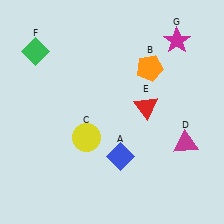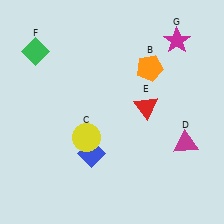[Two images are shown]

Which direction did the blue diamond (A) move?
The blue diamond (A) moved left.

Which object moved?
The blue diamond (A) moved left.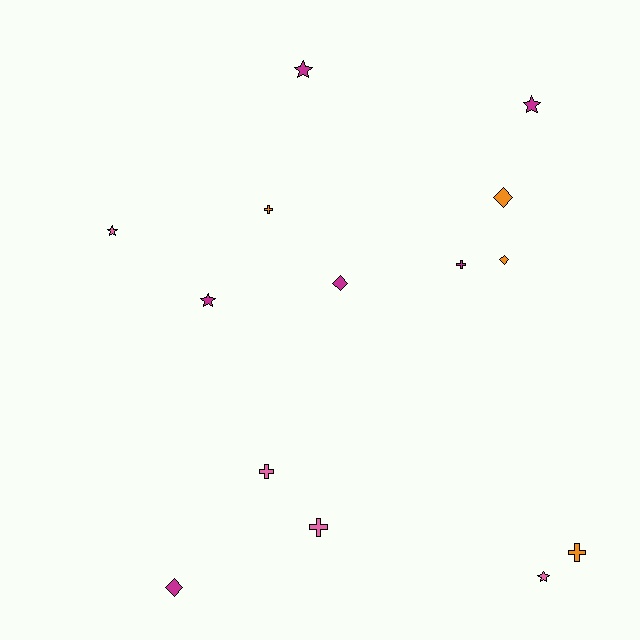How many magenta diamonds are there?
There are 2 magenta diamonds.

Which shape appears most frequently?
Cross, with 5 objects.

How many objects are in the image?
There are 14 objects.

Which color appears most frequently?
Magenta, with 6 objects.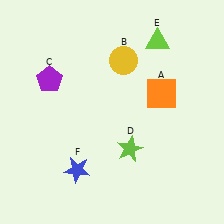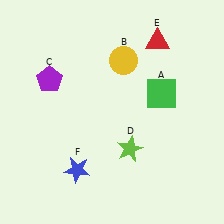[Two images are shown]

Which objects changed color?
A changed from orange to green. E changed from lime to red.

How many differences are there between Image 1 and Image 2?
There are 2 differences between the two images.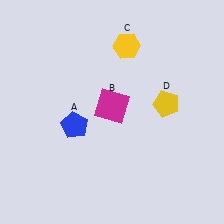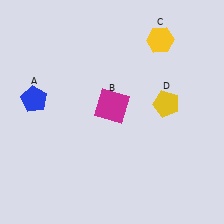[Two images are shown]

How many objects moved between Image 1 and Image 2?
2 objects moved between the two images.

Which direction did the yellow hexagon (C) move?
The yellow hexagon (C) moved right.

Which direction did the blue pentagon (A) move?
The blue pentagon (A) moved left.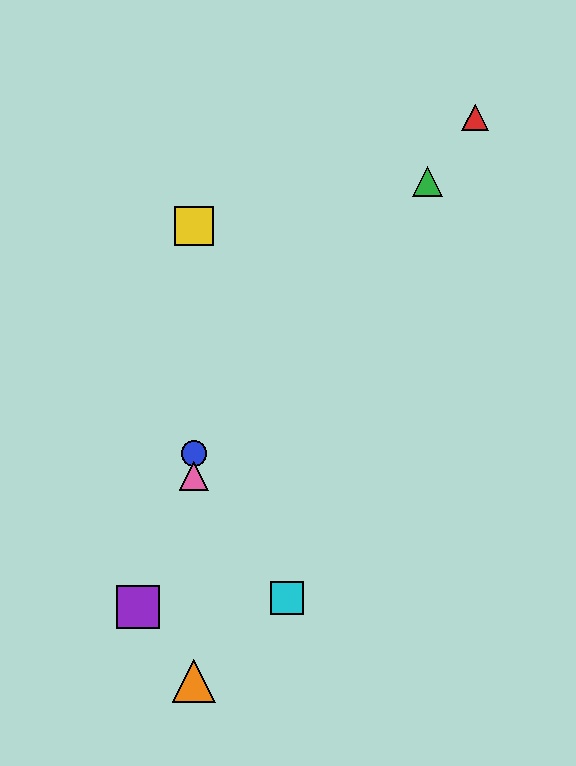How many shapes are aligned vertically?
4 shapes (the blue circle, the yellow square, the orange triangle, the pink triangle) are aligned vertically.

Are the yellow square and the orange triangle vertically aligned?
Yes, both are at x≈194.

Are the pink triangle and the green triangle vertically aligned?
No, the pink triangle is at x≈194 and the green triangle is at x≈427.